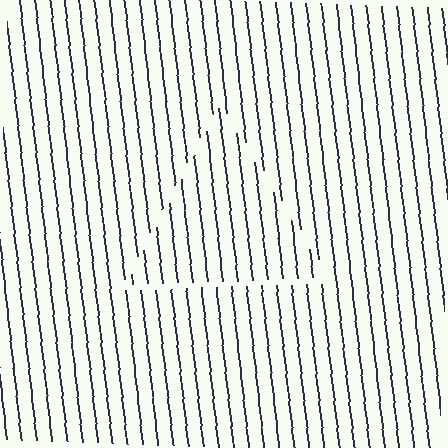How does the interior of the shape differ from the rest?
The interior of the shape contains the same grating, shifted by half a period — the contour is defined by the phase discontinuity where line-ends from the inner and outer gratings abut.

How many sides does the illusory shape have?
3 sides — the line-ends trace a triangle.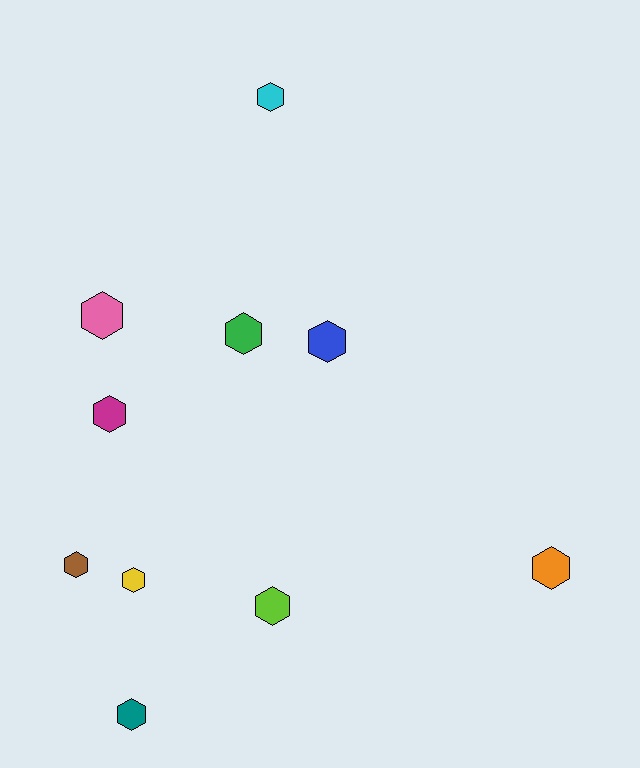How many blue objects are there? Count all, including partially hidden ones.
There is 1 blue object.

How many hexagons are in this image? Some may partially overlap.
There are 10 hexagons.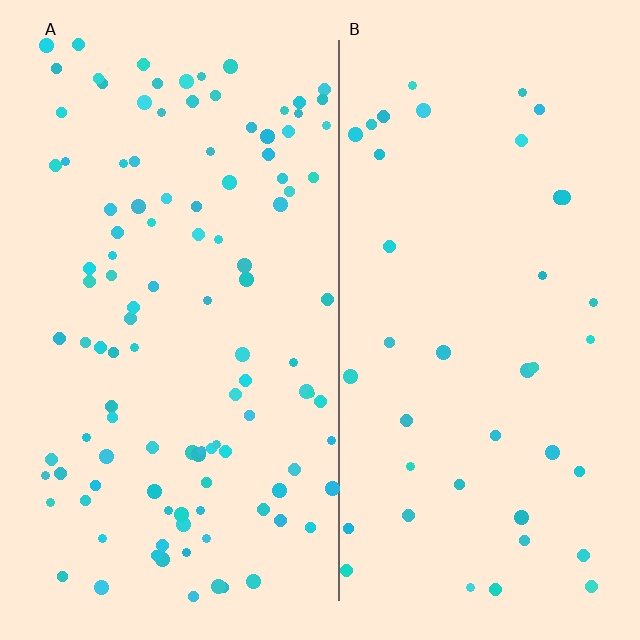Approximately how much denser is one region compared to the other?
Approximately 2.7× — region A over region B.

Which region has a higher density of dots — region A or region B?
A (the left).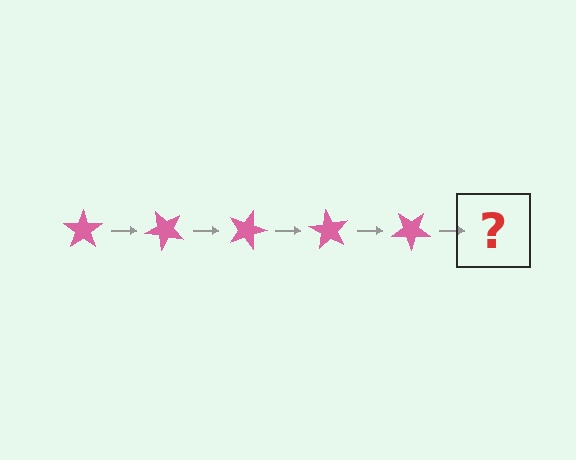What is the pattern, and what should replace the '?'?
The pattern is that the star rotates 45 degrees each step. The '?' should be a pink star rotated 225 degrees.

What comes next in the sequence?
The next element should be a pink star rotated 225 degrees.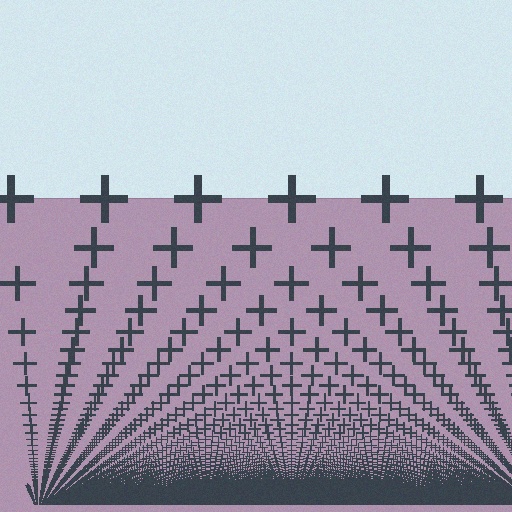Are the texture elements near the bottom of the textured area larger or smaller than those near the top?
Smaller. The gradient is inverted — elements near the bottom are smaller and denser.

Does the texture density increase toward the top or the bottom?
Density increases toward the bottom.